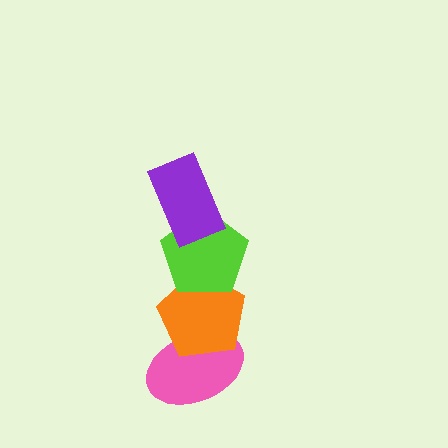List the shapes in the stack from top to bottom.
From top to bottom: the purple rectangle, the lime pentagon, the orange pentagon, the pink ellipse.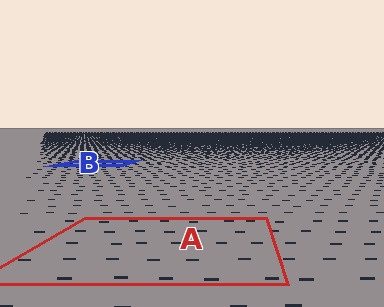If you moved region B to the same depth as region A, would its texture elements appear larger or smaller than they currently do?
They would appear larger. At a closer depth, the same texture elements are projected at a bigger on-screen size.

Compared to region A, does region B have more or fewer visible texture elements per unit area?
Region B has more texture elements per unit area — they are packed more densely because it is farther away.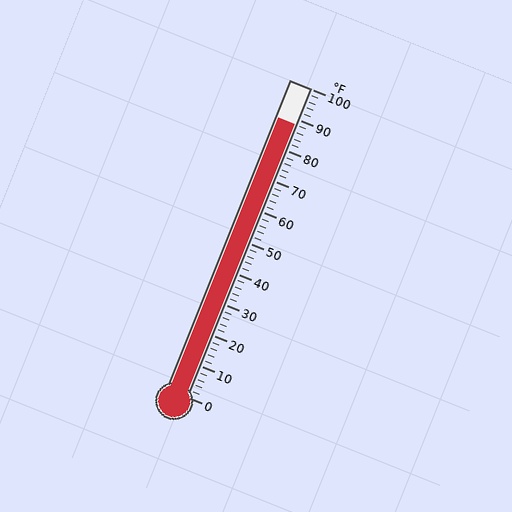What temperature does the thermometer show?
The thermometer shows approximately 88°F.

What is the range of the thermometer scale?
The thermometer scale ranges from 0°F to 100°F.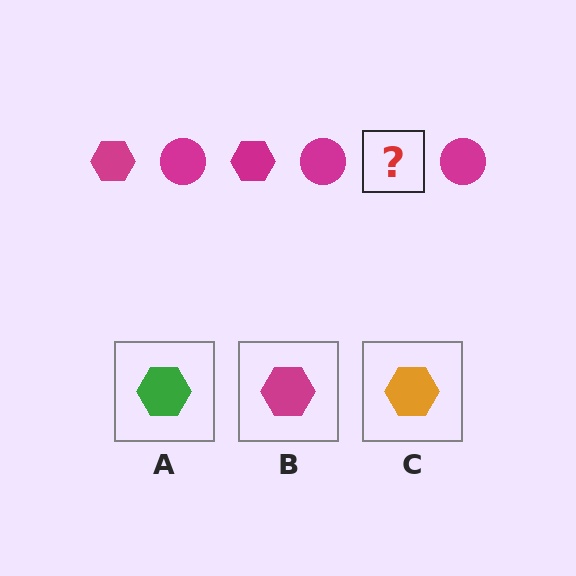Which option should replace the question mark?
Option B.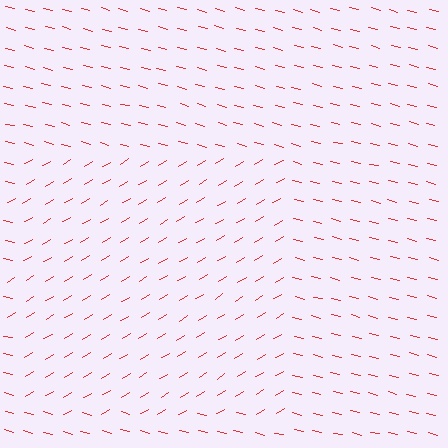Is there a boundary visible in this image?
Yes, there is a texture boundary formed by a change in line orientation.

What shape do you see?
I see a rectangle.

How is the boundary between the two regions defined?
The boundary is defined purely by a change in line orientation (approximately 45 degrees difference). All lines are the same color and thickness.